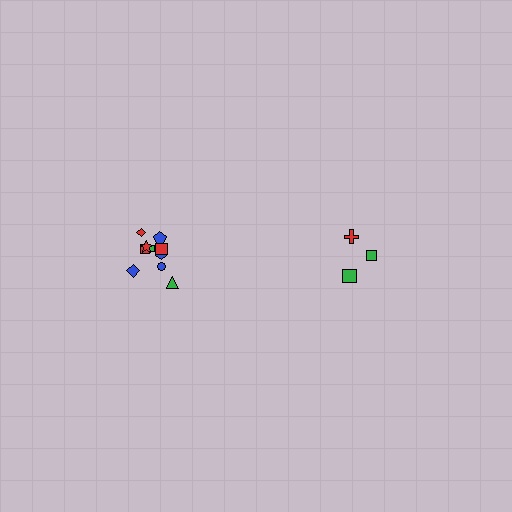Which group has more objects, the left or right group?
The left group.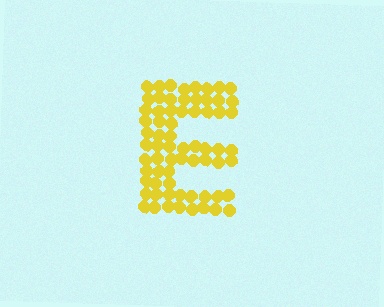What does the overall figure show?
The overall figure shows the letter E.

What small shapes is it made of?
It is made of small circles.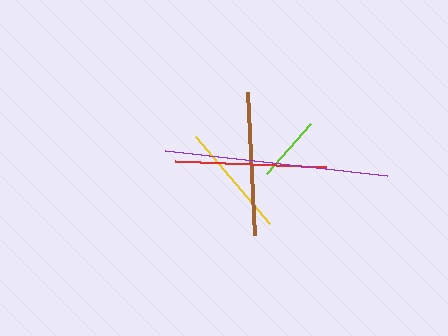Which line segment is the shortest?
The lime line is the shortest at approximately 67 pixels.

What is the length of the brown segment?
The brown segment is approximately 143 pixels long.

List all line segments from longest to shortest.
From longest to shortest: purple, red, brown, yellow, lime.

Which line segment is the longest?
The purple line is the longest at approximately 224 pixels.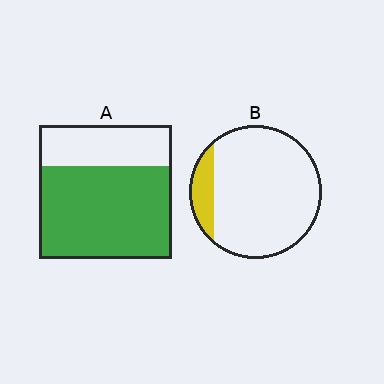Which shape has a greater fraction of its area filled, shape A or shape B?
Shape A.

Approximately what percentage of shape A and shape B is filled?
A is approximately 70% and B is approximately 15%.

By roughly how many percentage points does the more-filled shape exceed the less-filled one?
By roughly 55 percentage points (A over B).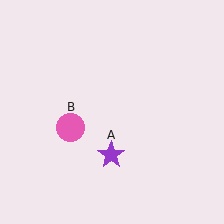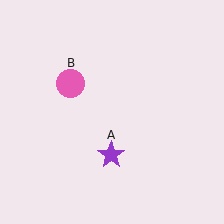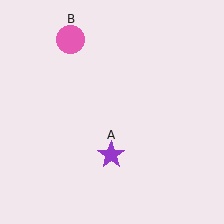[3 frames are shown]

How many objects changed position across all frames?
1 object changed position: pink circle (object B).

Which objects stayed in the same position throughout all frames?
Purple star (object A) remained stationary.